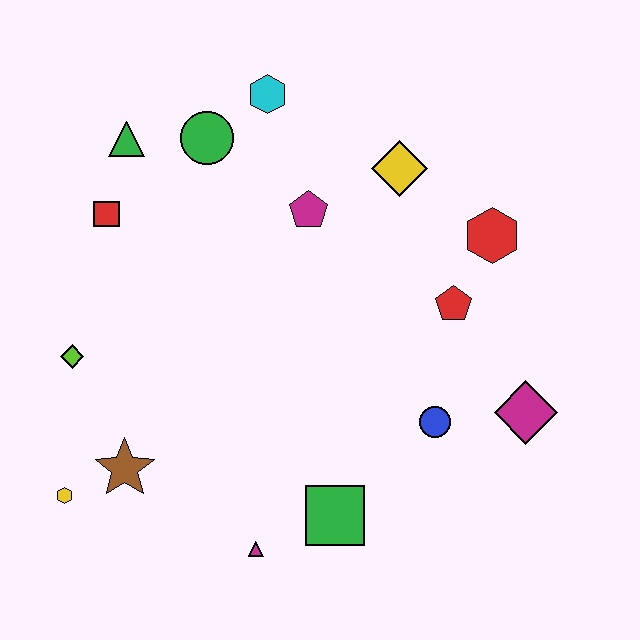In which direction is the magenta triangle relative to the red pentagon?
The magenta triangle is below the red pentagon.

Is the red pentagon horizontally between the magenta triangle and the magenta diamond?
Yes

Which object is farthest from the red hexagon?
The yellow hexagon is farthest from the red hexagon.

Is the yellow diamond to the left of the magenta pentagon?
No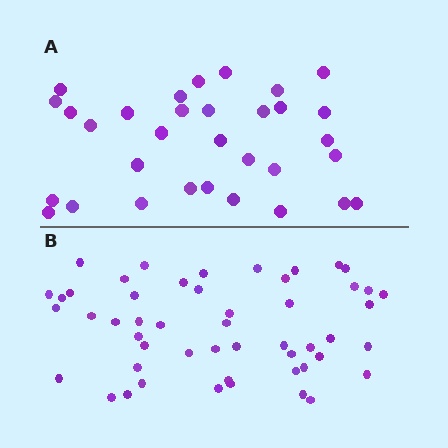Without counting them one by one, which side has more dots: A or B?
Region B (the bottom region) has more dots.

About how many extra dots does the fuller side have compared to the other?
Region B has approximately 20 more dots than region A.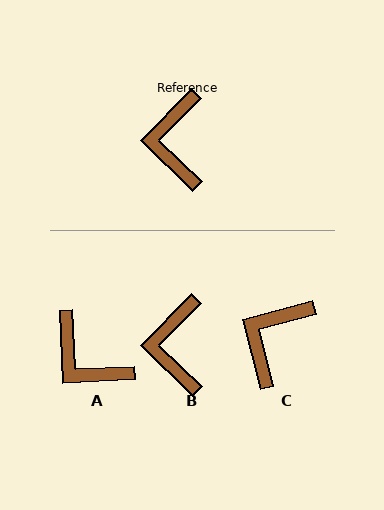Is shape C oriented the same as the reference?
No, it is off by about 31 degrees.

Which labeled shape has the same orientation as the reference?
B.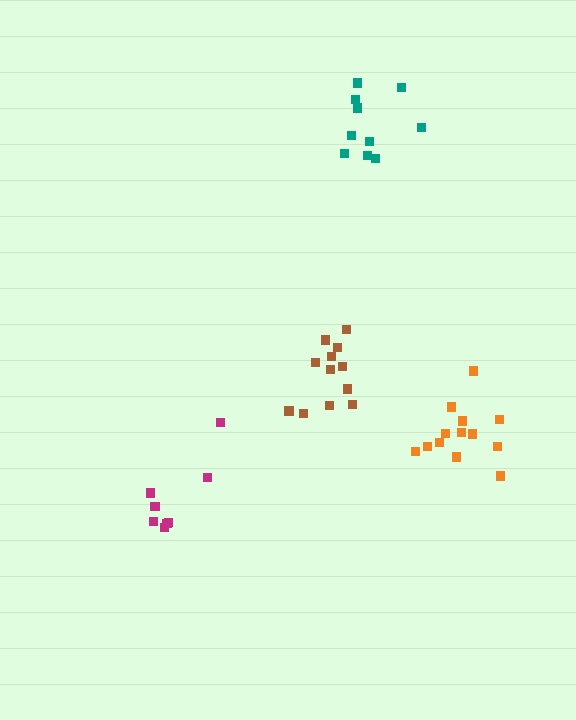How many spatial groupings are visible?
There are 4 spatial groupings.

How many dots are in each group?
Group 1: 12 dots, Group 2: 10 dots, Group 3: 8 dots, Group 4: 13 dots (43 total).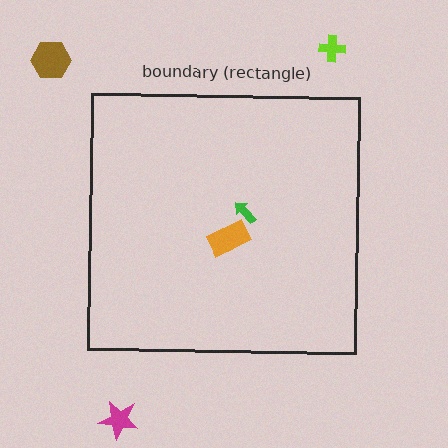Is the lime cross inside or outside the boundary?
Outside.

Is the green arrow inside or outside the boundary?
Inside.